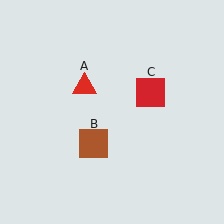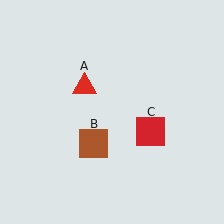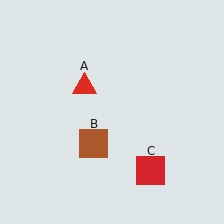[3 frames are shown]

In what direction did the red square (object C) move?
The red square (object C) moved down.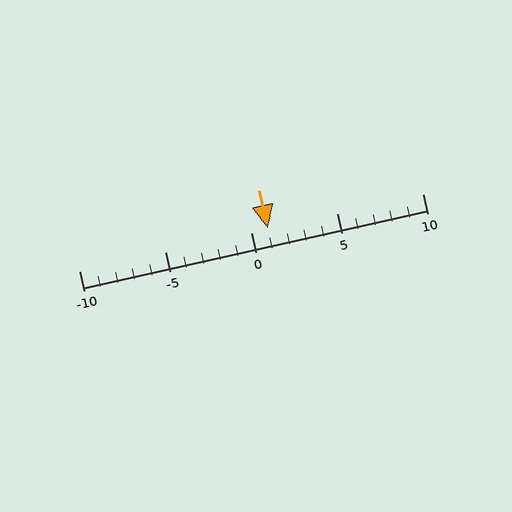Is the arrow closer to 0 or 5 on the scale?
The arrow is closer to 0.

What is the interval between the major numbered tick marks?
The major tick marks are spaced 5 units apart.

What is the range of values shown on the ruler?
The ruler shows values from -10 to 10.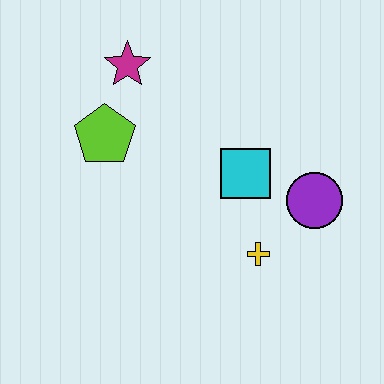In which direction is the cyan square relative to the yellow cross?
The cyan square is above the yellow cross.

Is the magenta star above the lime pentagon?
Yes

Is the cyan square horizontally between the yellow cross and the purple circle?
No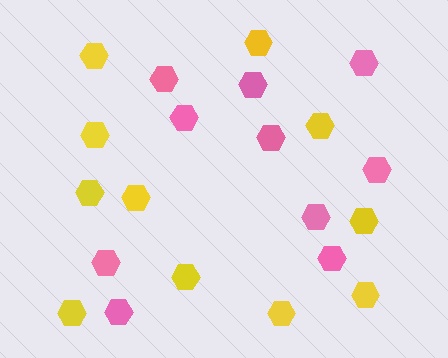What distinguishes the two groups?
There are 2 groups: one group of pink hexagons (10) and one group of yellow hexagons (11).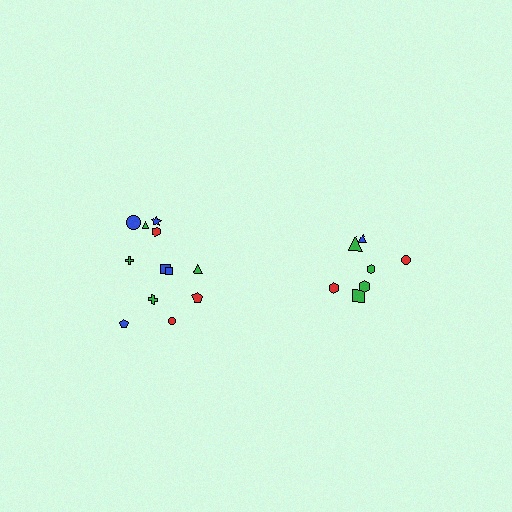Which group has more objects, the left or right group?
The left group.